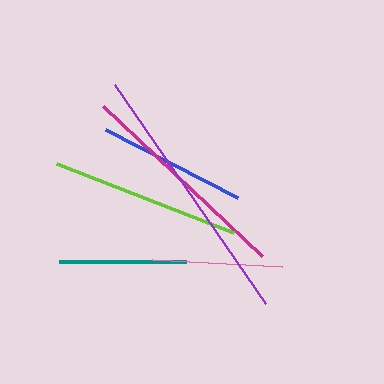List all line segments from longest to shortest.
From longest to shortest: purple, magenta, lime, blue, pink, teal.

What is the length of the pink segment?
The pink segment is approximately 130 pixels long.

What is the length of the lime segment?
The lime segment is approximately 190 pixels long.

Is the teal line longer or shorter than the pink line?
The pink line is longer than the teal line.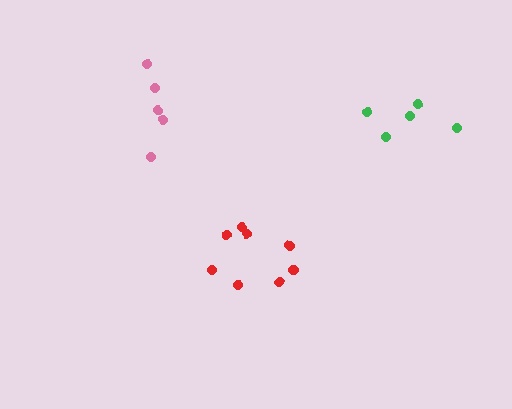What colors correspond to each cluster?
The clusters are colored: pink, green, red.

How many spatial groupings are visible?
There are 3 spatial groupings.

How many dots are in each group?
Group 1: 5 dots, Group 2: 5 dots, Group 3: 8 dots (18 total).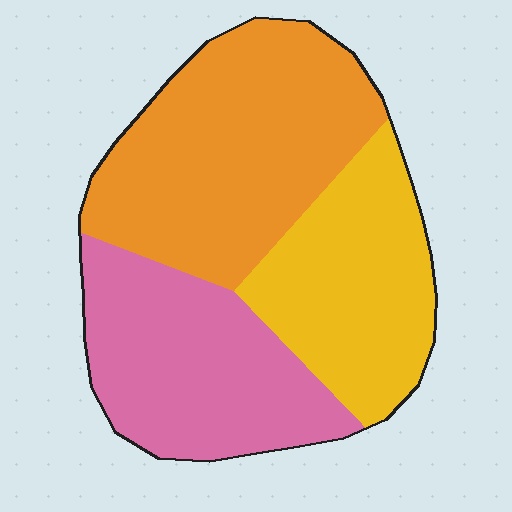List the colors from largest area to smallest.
From largest to smallest: orange, pink, yellow.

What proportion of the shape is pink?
Pink takes up about one third (1/3) of the shape.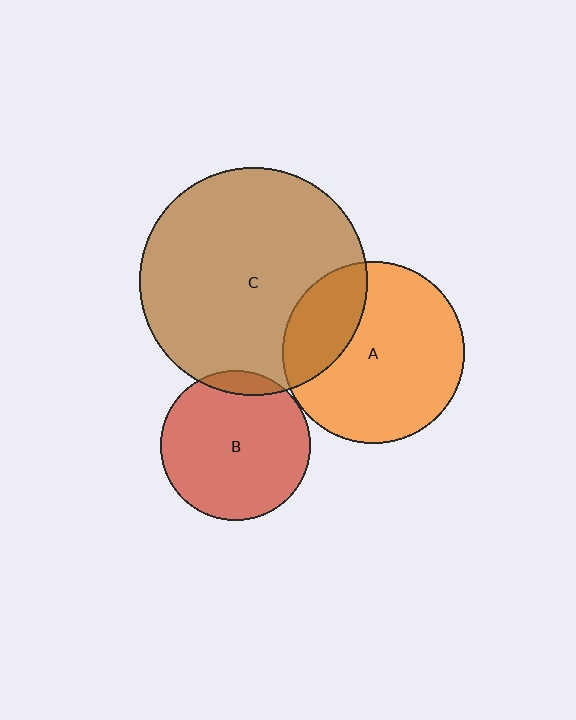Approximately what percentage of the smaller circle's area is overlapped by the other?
Approximately 10%.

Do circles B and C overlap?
Yes.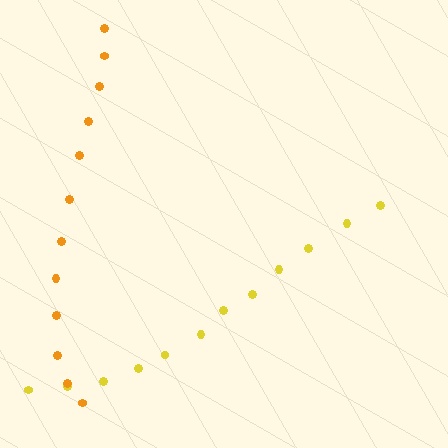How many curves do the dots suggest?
There are 2 distinct paths.